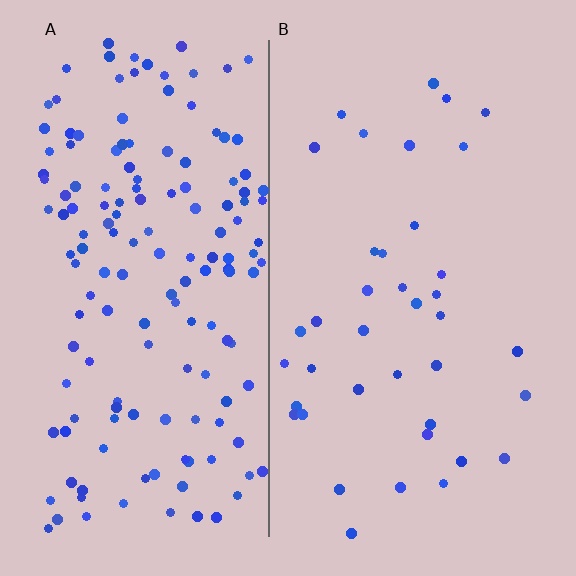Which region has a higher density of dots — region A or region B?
A (the left).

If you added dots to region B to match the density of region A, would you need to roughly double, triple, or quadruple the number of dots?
Approximately quadruple.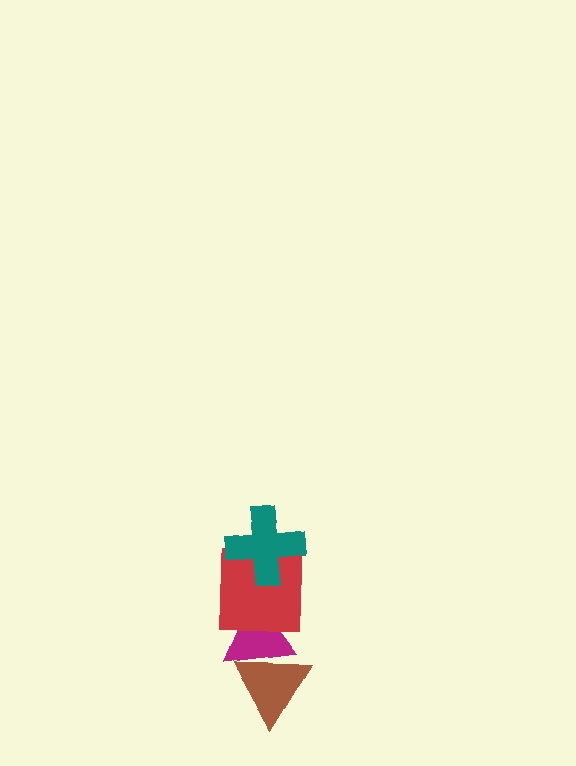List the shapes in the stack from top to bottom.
From top to bottom: the teal cross, the red square, the magenta triangle, the brown triangle.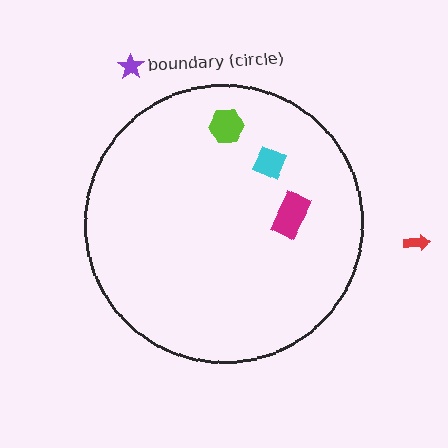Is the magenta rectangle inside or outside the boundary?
Inside.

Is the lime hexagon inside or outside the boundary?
Inside.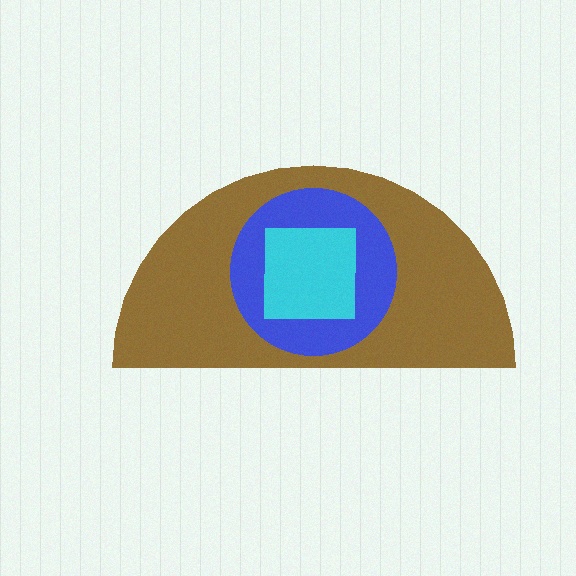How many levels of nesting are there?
3.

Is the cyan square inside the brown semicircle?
Yes.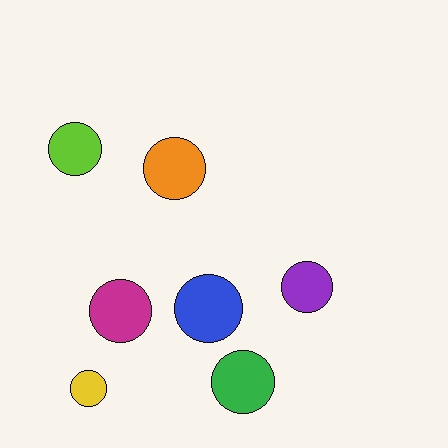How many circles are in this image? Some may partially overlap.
There are 7 circles.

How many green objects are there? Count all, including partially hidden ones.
There is 1 green object.